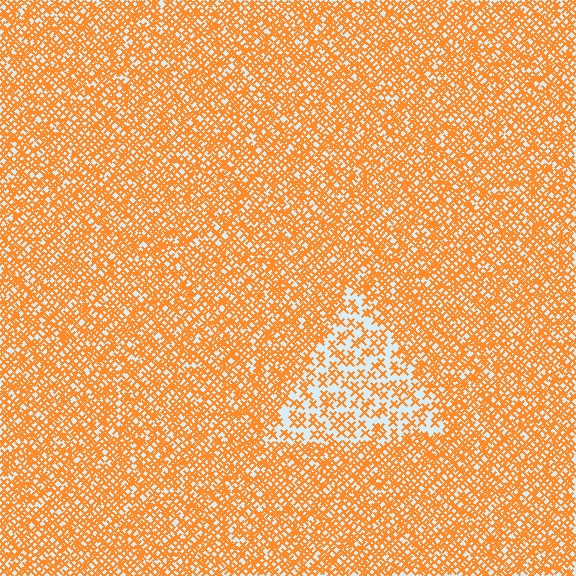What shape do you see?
I see a triangle.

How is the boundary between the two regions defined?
The boundary is defined by a change in element density (approximately 2.1x ratio). All elements are the same color, size, and shape.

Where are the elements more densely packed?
The elements are more densely packed outside the triangle boundary.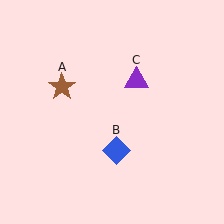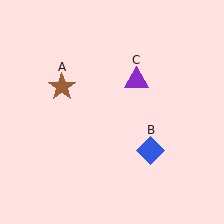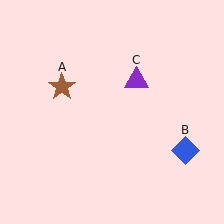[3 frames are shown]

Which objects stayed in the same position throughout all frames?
Brown star (object A) and purple triangle (object C) remained stationary.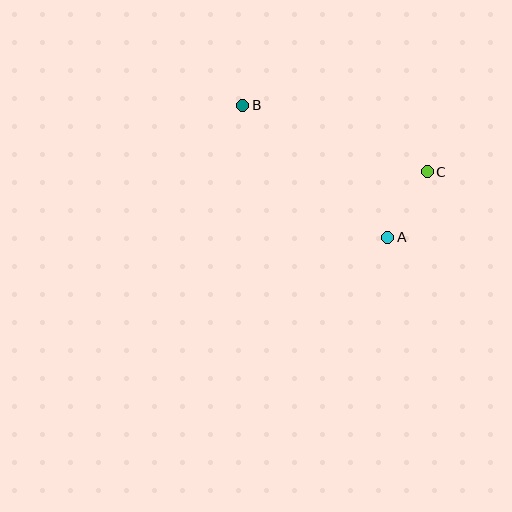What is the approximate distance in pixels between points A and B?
The distance between A and B is approximately 196 pixels.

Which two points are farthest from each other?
Points B and C are farthest from each other.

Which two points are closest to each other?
Points A and C are closest to each other.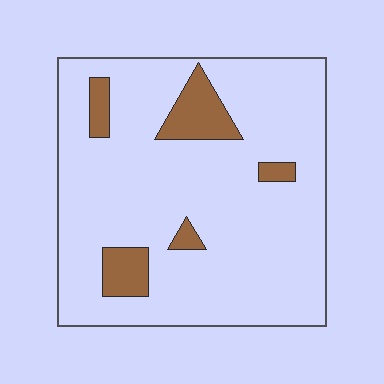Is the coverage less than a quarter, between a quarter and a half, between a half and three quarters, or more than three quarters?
Less than a quarter.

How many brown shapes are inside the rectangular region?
5.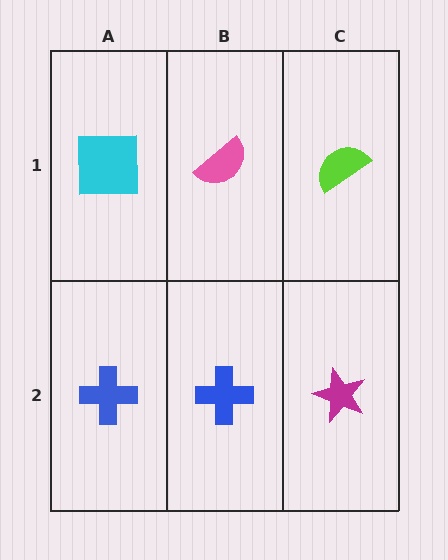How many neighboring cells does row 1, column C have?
2.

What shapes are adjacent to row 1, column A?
A blue cross (row 2, column A), a pink semicircle (row 1, column B).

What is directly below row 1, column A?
A blue cross.